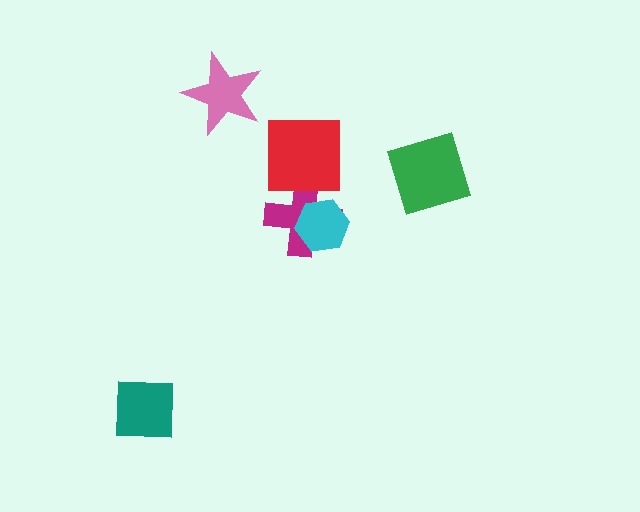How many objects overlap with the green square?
0 objects overlap with the green square.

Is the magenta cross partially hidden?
Yes, it is partially covered by another shape.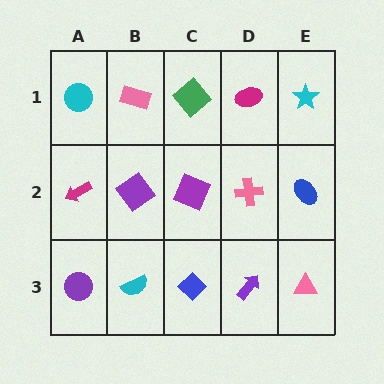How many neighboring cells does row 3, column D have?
3.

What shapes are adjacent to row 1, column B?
A purple diamond (row 2, column B), a cyan circle (row 1, column A), a green diamond (row 1, column C).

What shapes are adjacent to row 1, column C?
A purple square (row 2, column C), a pink rectangle (row 1, column B), a magenta ellipse (row 1, column D).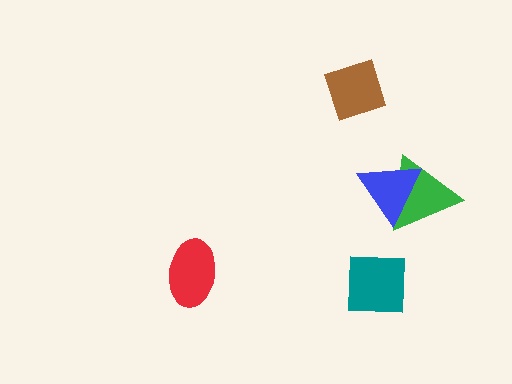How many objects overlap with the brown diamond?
0 objects overlap with the brown diamond.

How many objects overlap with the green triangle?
1 object overlaps with the green triangle.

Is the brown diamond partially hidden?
No, no other shape covers it.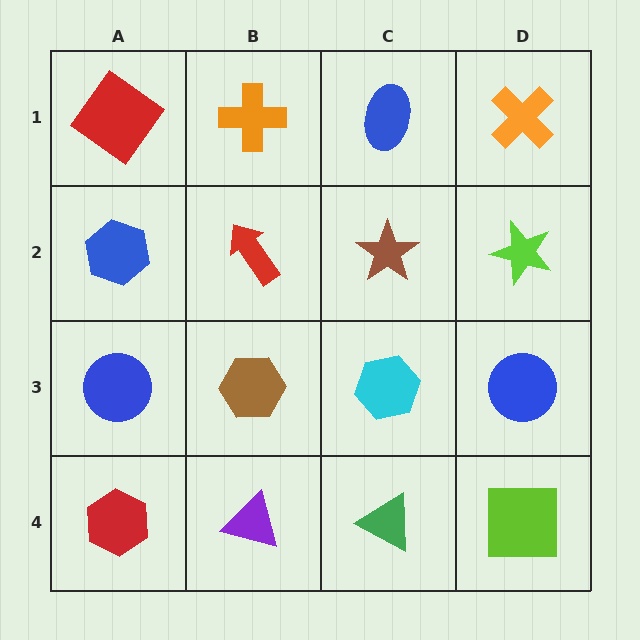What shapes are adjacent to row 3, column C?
A brown star (row 2, column C), a green triangle (row 4, column C), a brown hexagon (row 3, column B), a blue circle (row 3, column D).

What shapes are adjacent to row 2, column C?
A blue ellipse (row 1, column C), a cyan hexagon (row 3, column C), a red arrow (row 2, column B), a lime star (row 2, column D).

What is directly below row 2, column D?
A blue circle.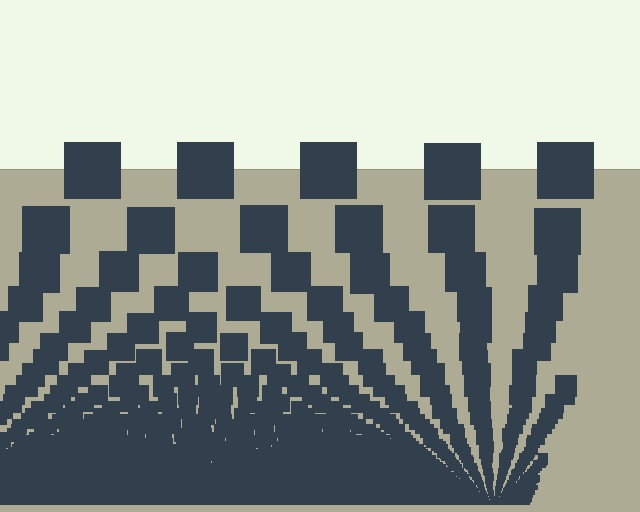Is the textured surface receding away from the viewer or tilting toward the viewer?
The surface appears to tilt toward the viewer. Texture elements get larger and sparser toward the top.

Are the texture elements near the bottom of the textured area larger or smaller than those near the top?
Smaller. The gradient is inverted — elements near the bottom are smaller and denser.